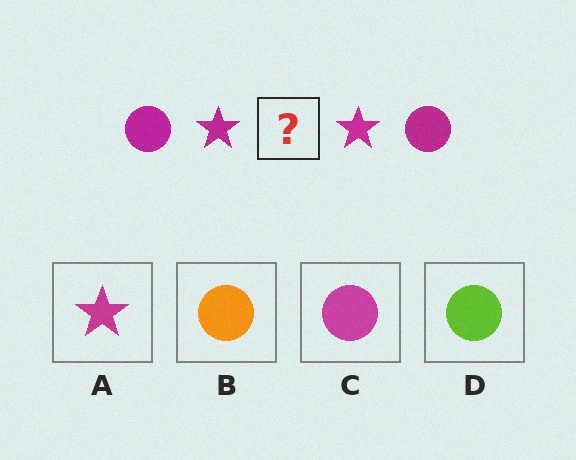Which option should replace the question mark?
Option C.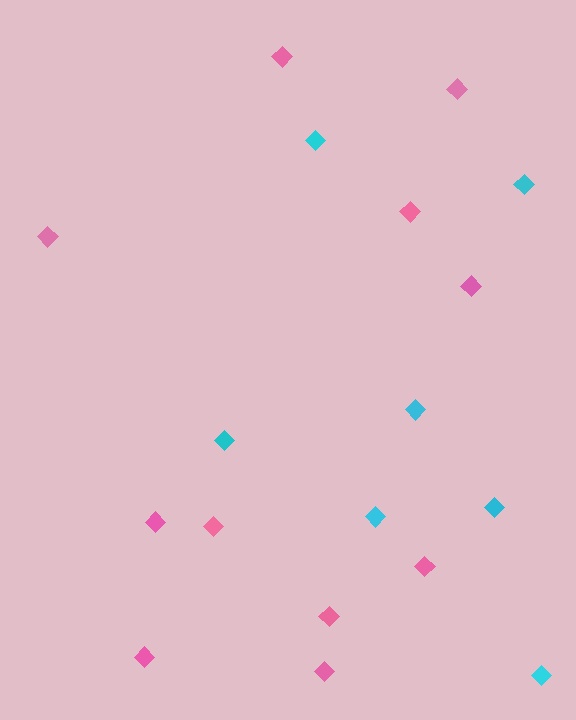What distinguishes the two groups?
There are 2 groups: one group of cyan diamonds (7) and one group of pink diamonds (11).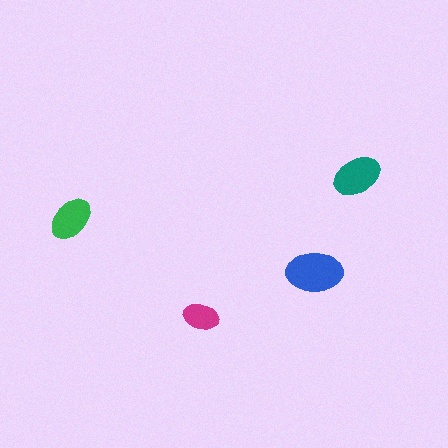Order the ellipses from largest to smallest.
the blue one, the teal one, the green one, the magenta one.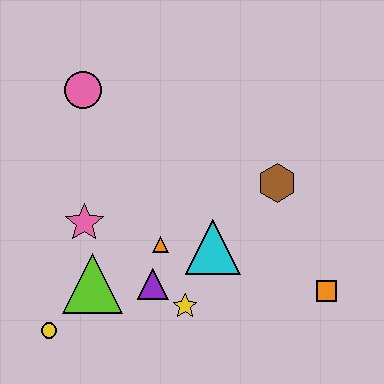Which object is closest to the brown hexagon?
The cyan triangle is closest to the brown hexagon.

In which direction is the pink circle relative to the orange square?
The pink circle is to the left of the orange square.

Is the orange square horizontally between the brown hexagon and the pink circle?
No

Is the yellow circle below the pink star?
Yes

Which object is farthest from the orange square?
The pink circle is farthest from the orange square.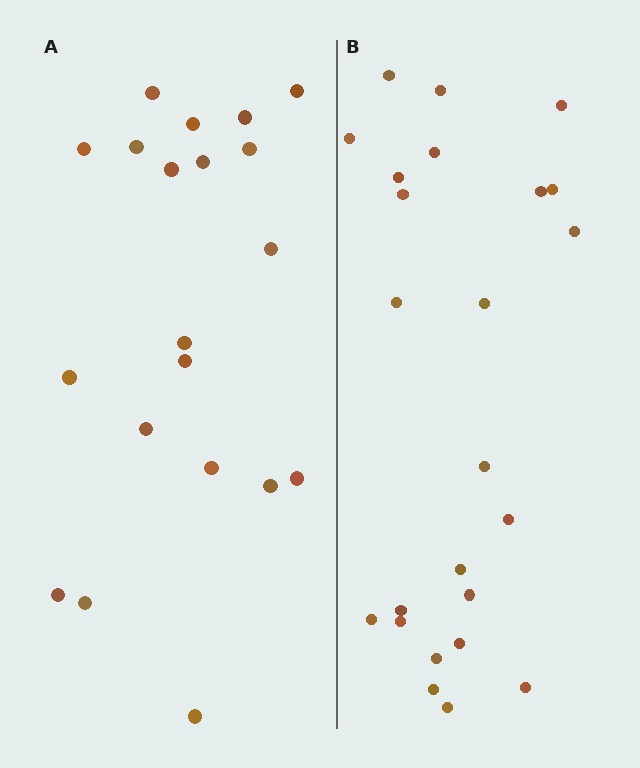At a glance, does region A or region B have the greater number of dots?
Region B (the right region) has more dots.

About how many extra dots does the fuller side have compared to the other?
Region B has about 4 more dots than region A.